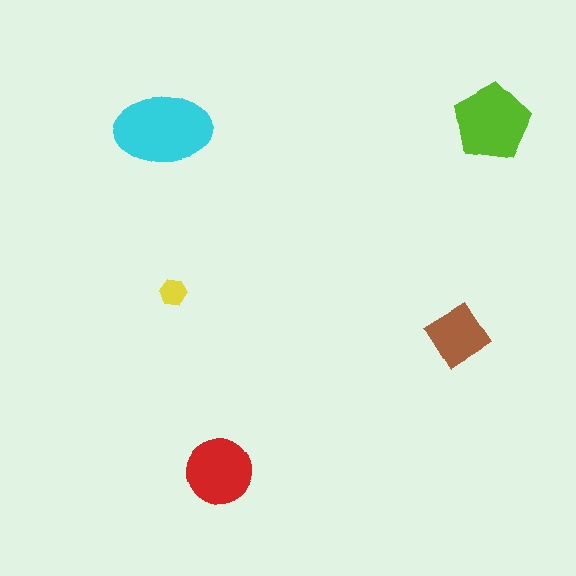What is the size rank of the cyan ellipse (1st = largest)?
1st.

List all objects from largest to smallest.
The cyan ellipse, the lime pentagon, the red circle, the brown diamond, the yellow hexagon.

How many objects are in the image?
There are 5 objects in the image.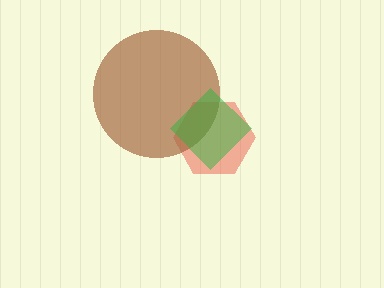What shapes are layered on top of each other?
The layered shapes are: a red hexagon, a brown circle, a green diamond.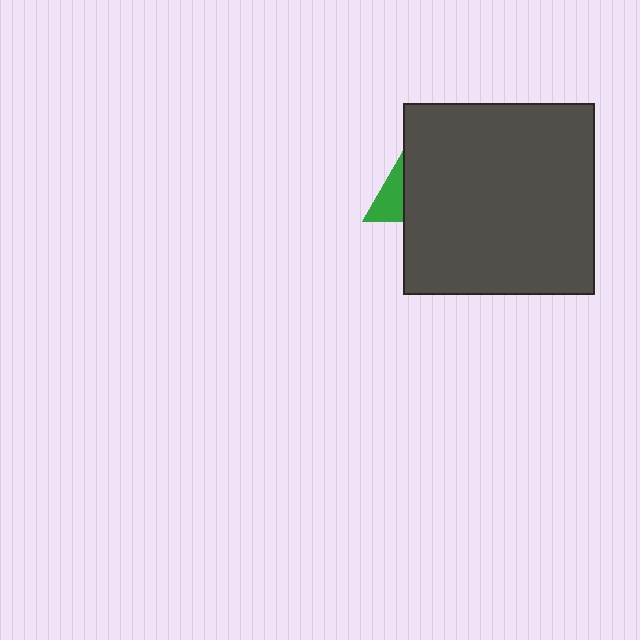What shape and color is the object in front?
The object in front is a dark gray square.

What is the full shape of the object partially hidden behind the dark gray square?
The partially hidden object is a green triangle.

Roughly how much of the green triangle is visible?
A small part of it is visible (roughly 37%).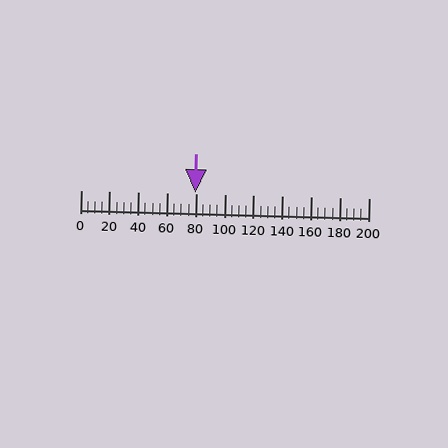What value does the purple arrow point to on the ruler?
The purple arrow points to approximately 79.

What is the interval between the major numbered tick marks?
The major tick marks are spaced 20 units apart.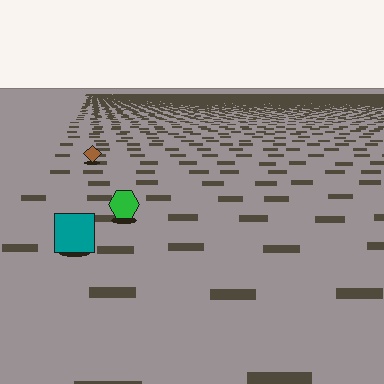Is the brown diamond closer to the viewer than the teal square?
No. The teal square is closer — you can tell from the texture gradient: the ground texture is coarser near it.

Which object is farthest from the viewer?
The brown diamond is farthest from the viewer. It appears smaller and the ground texture around it is denser.